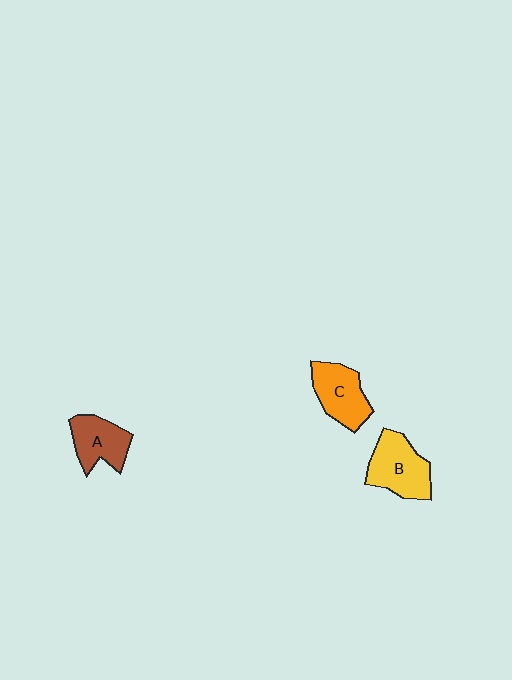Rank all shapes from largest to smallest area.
From largest to smallest: B (yellow), C (orange), A (brown).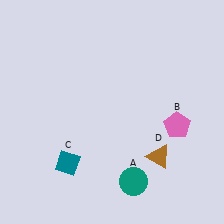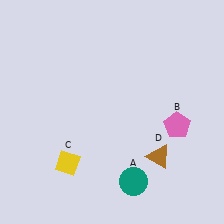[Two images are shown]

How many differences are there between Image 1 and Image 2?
There is 1 difference between the two images.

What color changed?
The diamond (C) changed from teal in Image 1 to yellow in Image 2.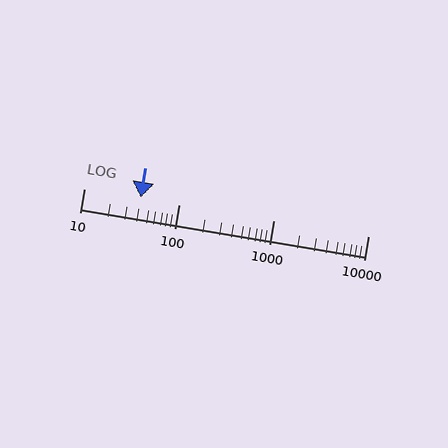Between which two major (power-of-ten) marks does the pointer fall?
The pointer is between 10 and 100.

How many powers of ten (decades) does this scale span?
The scale spans 3 decades, from 10 to 10000.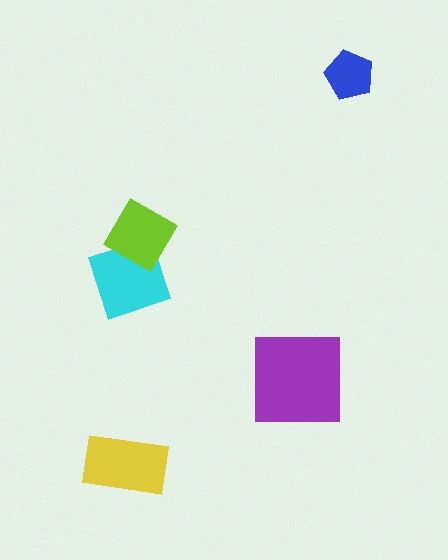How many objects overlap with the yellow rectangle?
0 objects overlap with the yellow rectangle.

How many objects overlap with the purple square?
0 objects overlap with the purple square.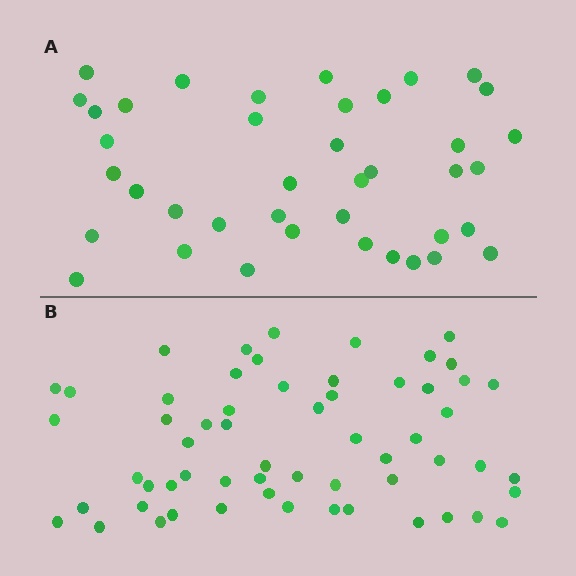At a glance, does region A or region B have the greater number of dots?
Region B (the bottom region) has more dots.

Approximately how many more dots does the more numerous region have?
Region B has approximately 20 more dots than region A.